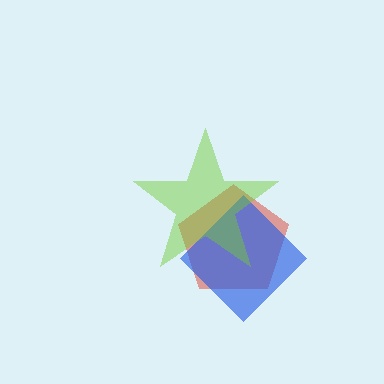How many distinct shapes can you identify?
There are 3 distinct shapes: a red pentagon, a blue diamond, a lime star.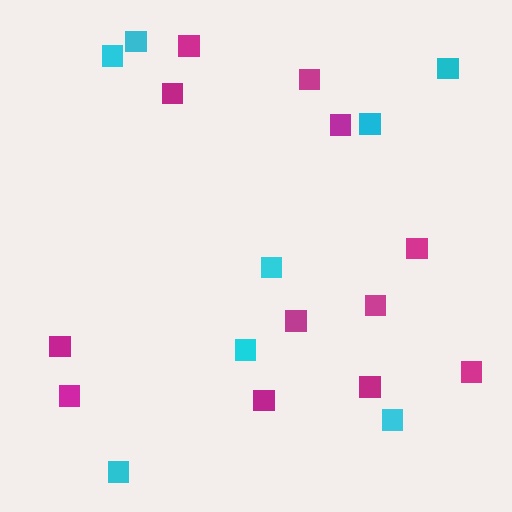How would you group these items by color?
There are 2 groups: one group of magenta squares (12) and one group of cyan squares (8).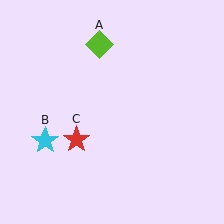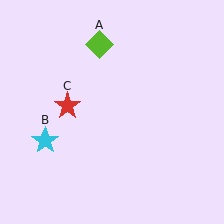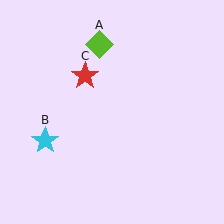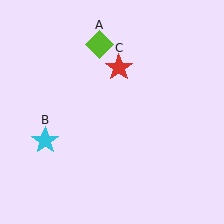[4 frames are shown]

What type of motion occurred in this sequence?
The red star (object C) rotated clockwise around the center of the scene.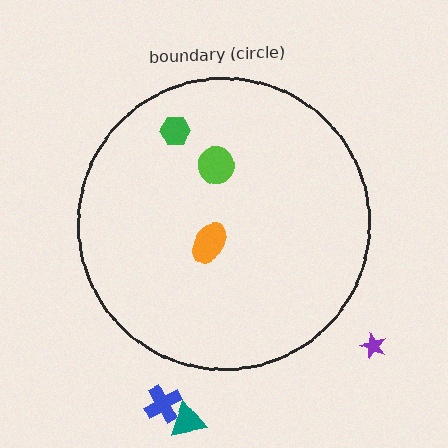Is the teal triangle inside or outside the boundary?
Outside.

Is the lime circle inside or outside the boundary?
Inside.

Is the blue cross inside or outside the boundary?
Outside.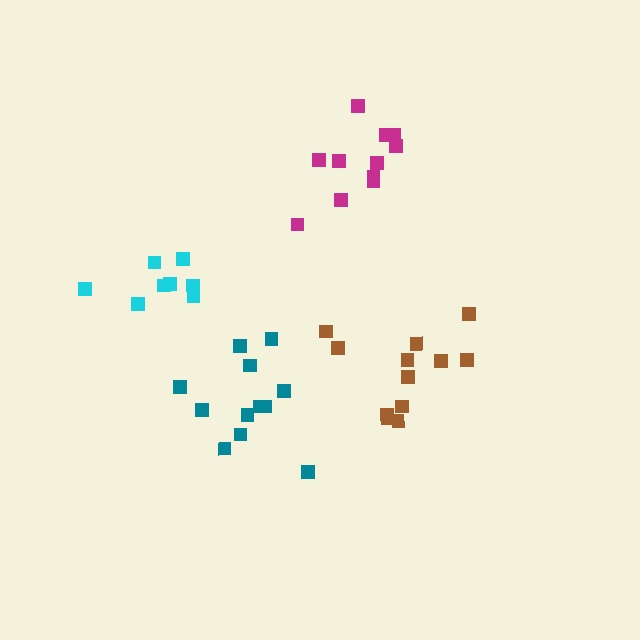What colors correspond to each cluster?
The clusters are colored: brown, teal, cyan, magenta.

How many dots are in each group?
Group 1: 12 dots, Group 2: 12 dots, Group 3: 8 dots, Group 4: 11 dots (43 total).